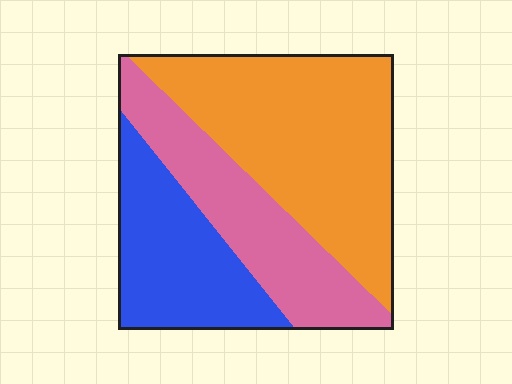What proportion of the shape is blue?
Blue covers around 25% of the shape.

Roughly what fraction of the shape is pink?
Pink covers about 30% of the shape.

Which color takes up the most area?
Orange, at roughly 45%.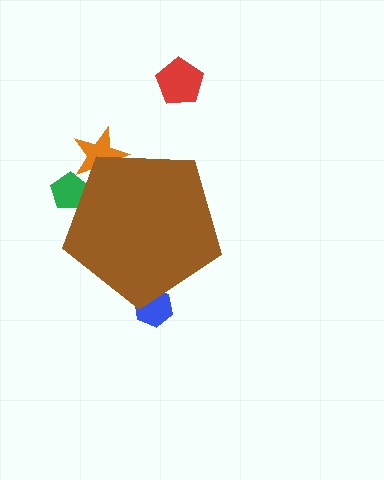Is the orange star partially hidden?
Yes, the orange star is partially hidden behind the brown pentagon.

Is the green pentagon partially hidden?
Yes, the green pentagon is partially hidden behind the brown pentagon.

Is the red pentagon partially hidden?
No, the red pentagon is fully visible.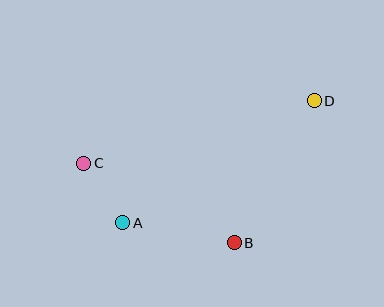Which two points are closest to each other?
Points A and C are closest to each other.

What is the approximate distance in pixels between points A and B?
The distance between A and B is approximately 113 pixels.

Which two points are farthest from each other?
Points C and D are farthest from each other.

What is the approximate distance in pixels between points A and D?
The distance between A and D is approximately 227 pixels.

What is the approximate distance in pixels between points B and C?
The distance between B and C is approximately 170 pixels.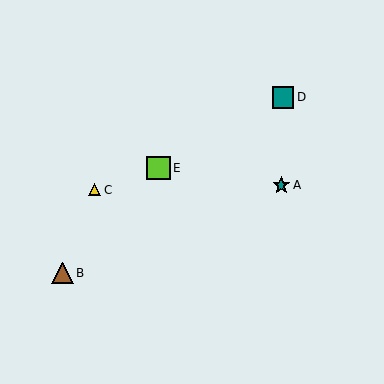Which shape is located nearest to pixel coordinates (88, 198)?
The yellow triangle (labeled C) at (95, 190) is nearest to that location.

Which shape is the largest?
The lime square (labeled E) is the largest.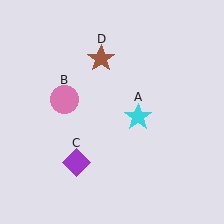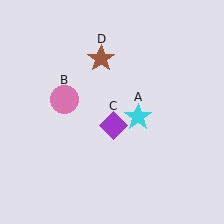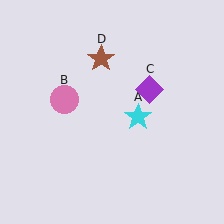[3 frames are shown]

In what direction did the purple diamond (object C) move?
The purple diamond (object C) moved up and to the right.